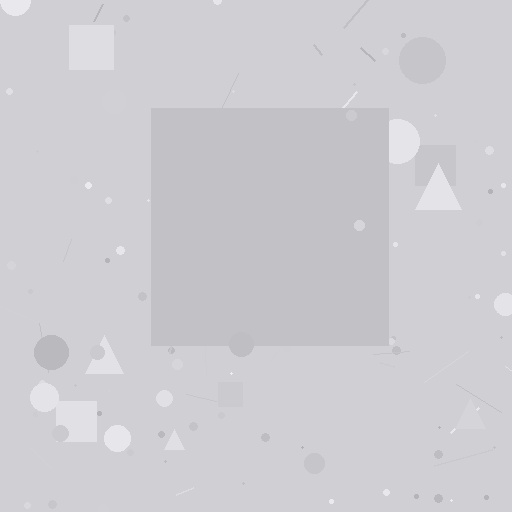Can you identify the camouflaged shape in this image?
The camouflaged shape is a square.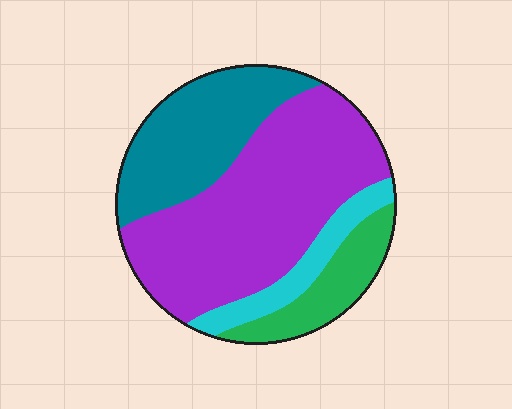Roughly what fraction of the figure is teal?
Teal covers roughly 25% of the figure.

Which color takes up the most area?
Purple, at roughly 50%.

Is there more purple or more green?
Purple.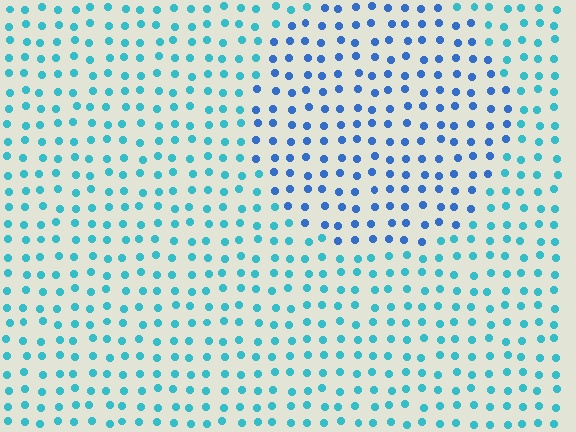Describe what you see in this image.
The image is filled with small cyan elements in a uniform arrangement. A circle-shaped region is visible where the elements are tinted to a slightly different hue, forming a subtle color boundary.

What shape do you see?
I see a circle.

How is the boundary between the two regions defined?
The boundary is defined purely by a slight shift in hue (about 32 degrees). Spacing, size, and orientation are identical on both sides.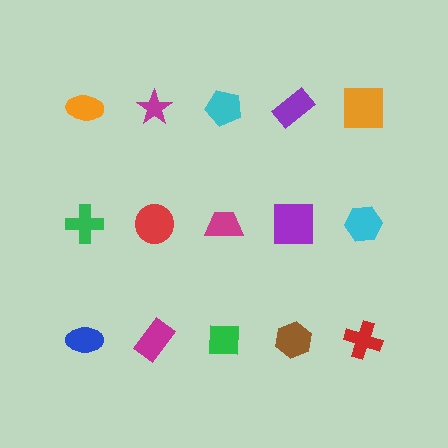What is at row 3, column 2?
A magenta rectangle.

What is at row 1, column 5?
An orange square.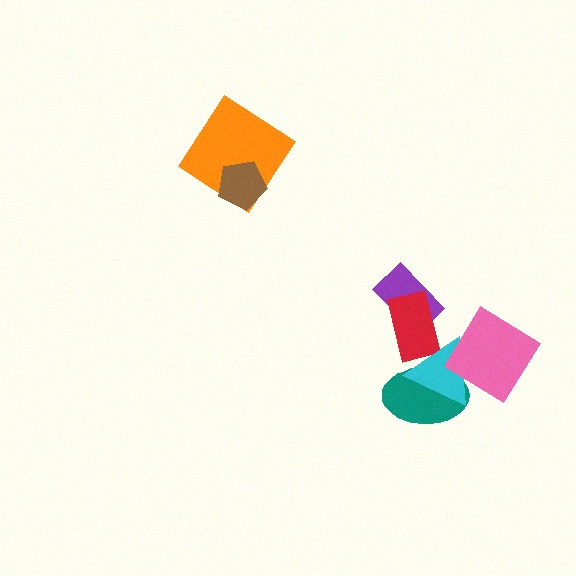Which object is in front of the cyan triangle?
The pink diamond is in front of the cyan triangle.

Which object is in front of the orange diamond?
The brown pentagon is in front of the orange diamond.